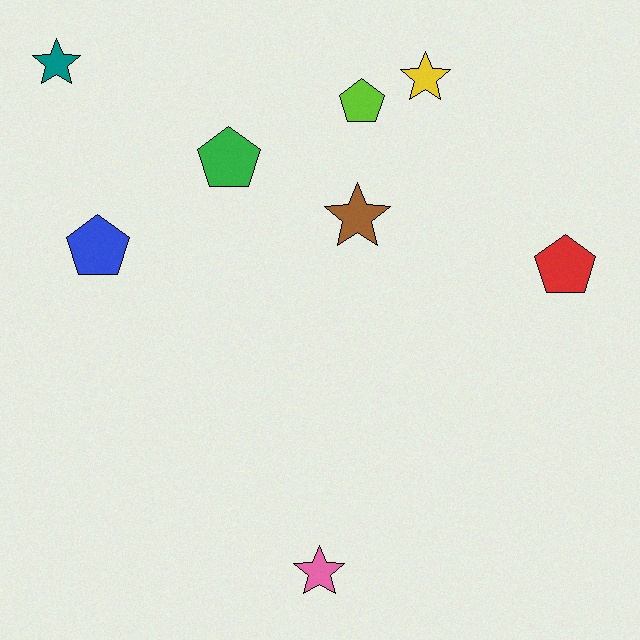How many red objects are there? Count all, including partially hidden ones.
There is 1 red object.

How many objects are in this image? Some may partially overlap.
There are 8 objects.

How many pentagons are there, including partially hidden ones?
There are 4 pentagons.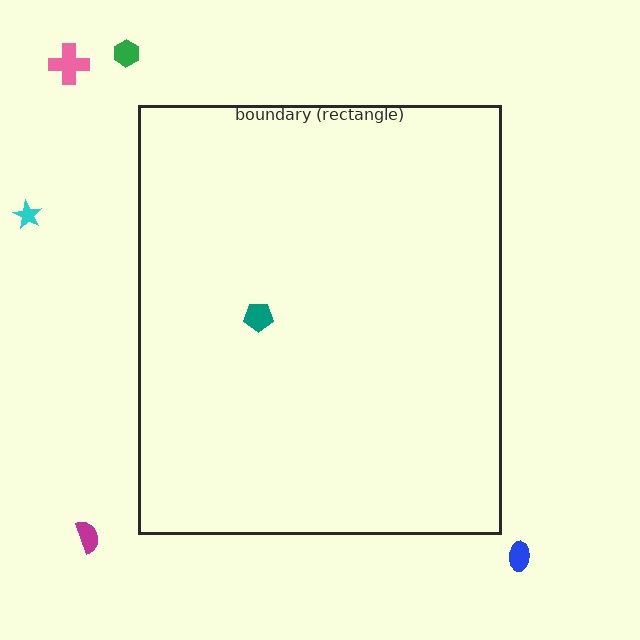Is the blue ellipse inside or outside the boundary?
Outside.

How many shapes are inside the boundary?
1 inside, 5 outside.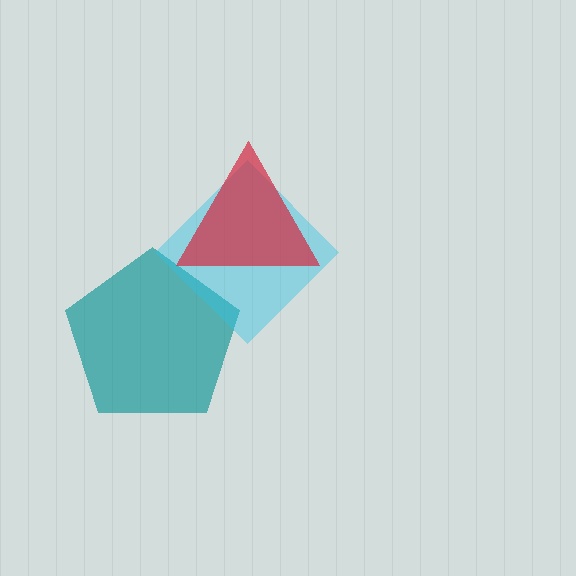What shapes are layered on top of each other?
The layered shapes are: a teal pentagon, a cyan diamond, a red triangle.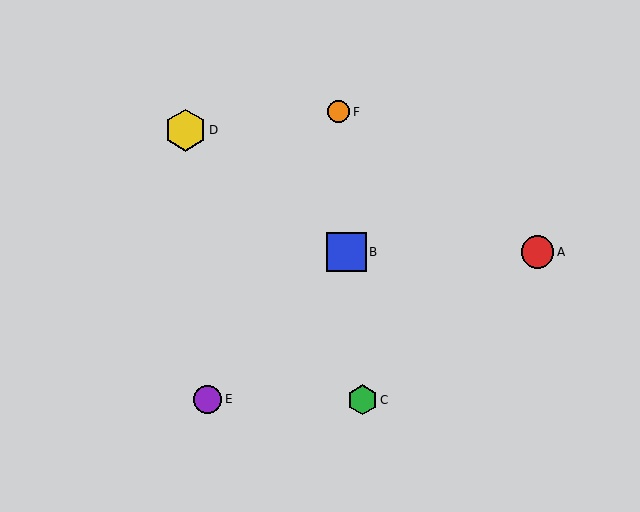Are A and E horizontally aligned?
No, A is at y≈252 and E is at y≈399.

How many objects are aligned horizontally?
2 objects (A, B) are aligned horizontally.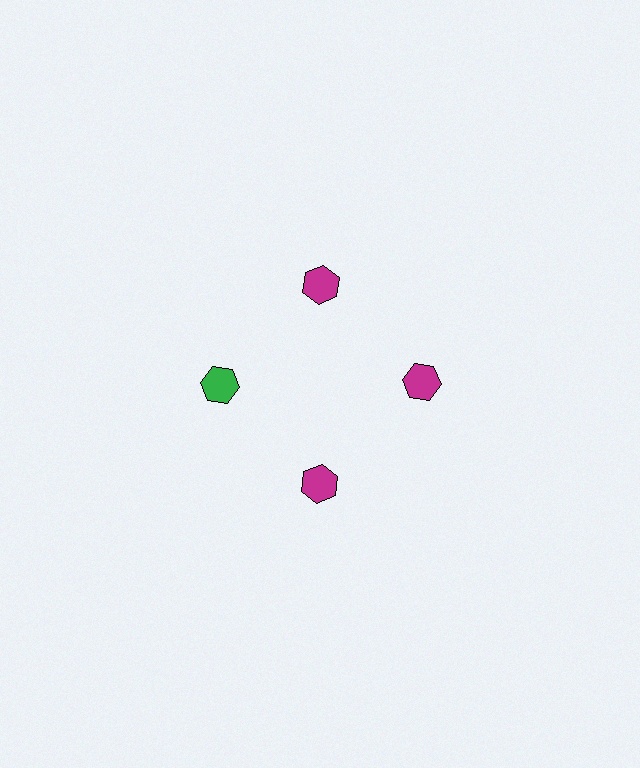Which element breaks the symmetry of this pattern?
The green hexagon at roughly the 9 o'clock position breaks the symmetry. All other shapes are magenta hexagons.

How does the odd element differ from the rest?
It has a different color: green instead of magenta.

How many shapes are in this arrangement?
There are 4 shapes arranged in a ring pattern.